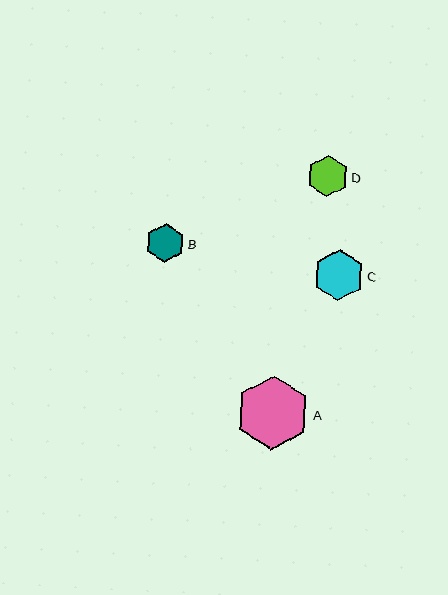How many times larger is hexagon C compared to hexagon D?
Hexagon C is approximately 1.2 times the size of hexagon D.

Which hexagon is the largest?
Hexagon A is the largest with a size of approximately 74 pixels.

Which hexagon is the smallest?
Hexagon B is the smallest with a size of approximately 39 pixels.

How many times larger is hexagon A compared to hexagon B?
Hexagon A is approximately 1.9 times the size of hexagon B.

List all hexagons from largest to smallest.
From largest to smallest: A, C, D, B.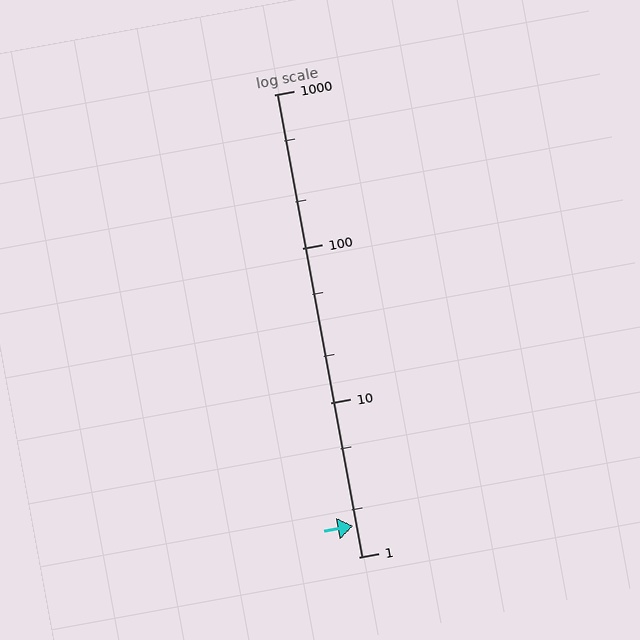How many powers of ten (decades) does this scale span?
The scale spans 3 decades, from 1 to 1000.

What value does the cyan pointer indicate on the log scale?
The pointer indicates approximately 1.6.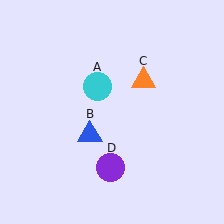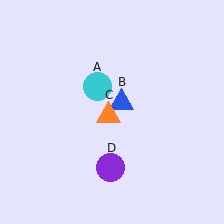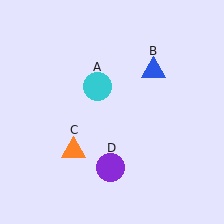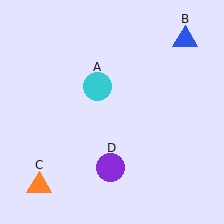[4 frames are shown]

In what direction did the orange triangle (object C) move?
The orange triangle (object C) moved down and to the left.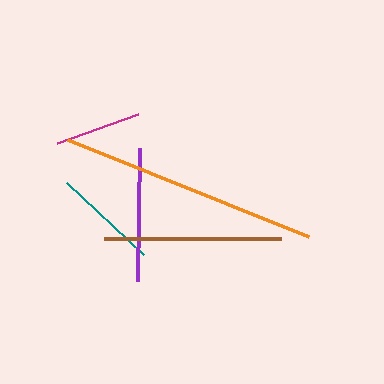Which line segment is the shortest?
The magenta line is the shortest at approximately 86 pixels.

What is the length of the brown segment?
The brown segment is approximately 177 pixels long.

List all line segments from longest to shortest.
From longest to shortest: orange, brown, purple, teal, magenta.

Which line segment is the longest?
The orange line is the longest at approximately 260 pixels.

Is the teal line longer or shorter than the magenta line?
The teal line is longer than the magenta line.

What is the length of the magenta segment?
The magenta segment is approximately 86 pixels long.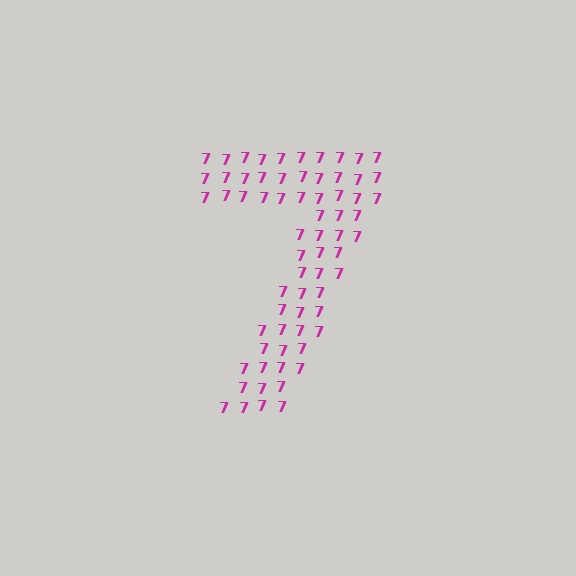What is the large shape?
The large shape is the digit 7.